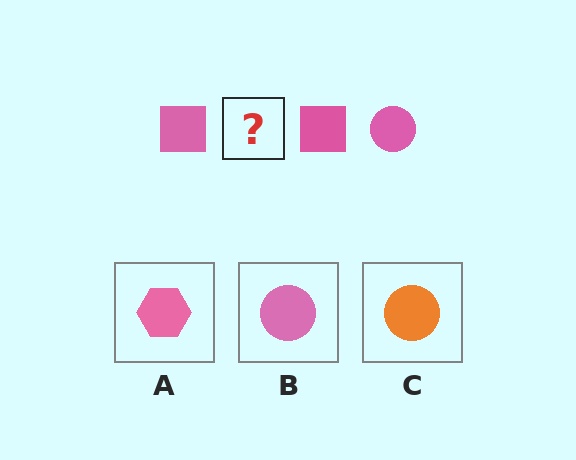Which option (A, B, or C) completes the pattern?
B.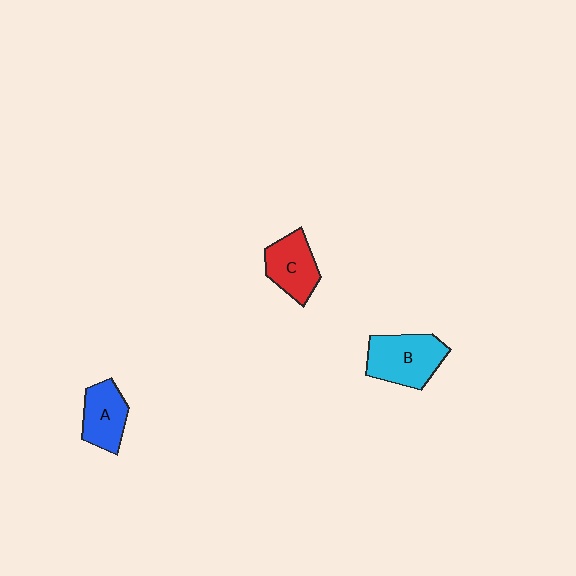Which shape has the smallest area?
Shape A (blue).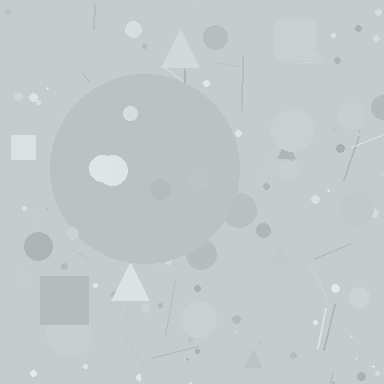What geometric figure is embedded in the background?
A circle is embedded in the background.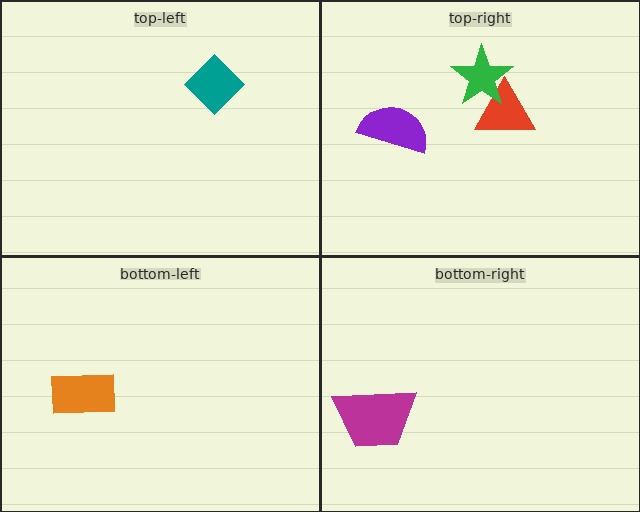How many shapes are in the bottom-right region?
1.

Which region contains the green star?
The top-right region.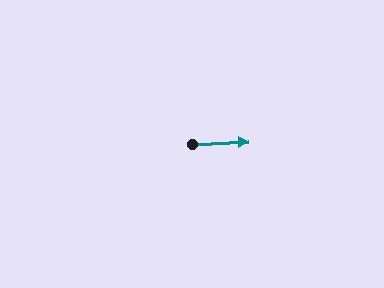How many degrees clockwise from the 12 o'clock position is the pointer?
Approximately 88 degrees.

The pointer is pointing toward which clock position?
Roughly 3 o'clock.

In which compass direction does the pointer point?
East.